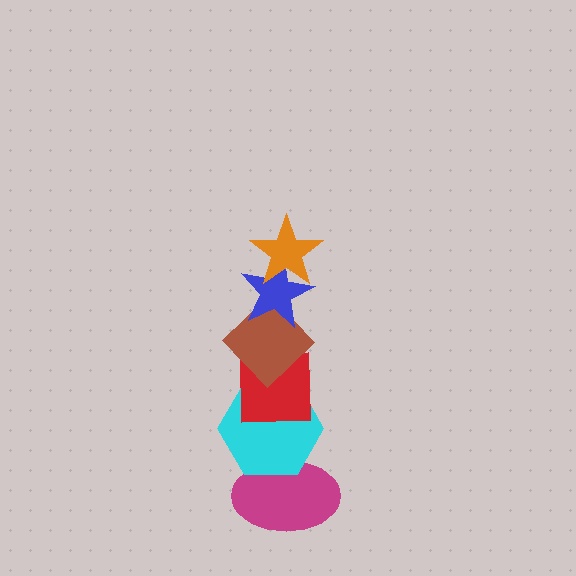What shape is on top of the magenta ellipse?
The cyan hexagon is on top of the magenta ellipse.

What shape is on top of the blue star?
The orange star is on top of the blue star.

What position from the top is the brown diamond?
The brown diamond is 3rd from the top.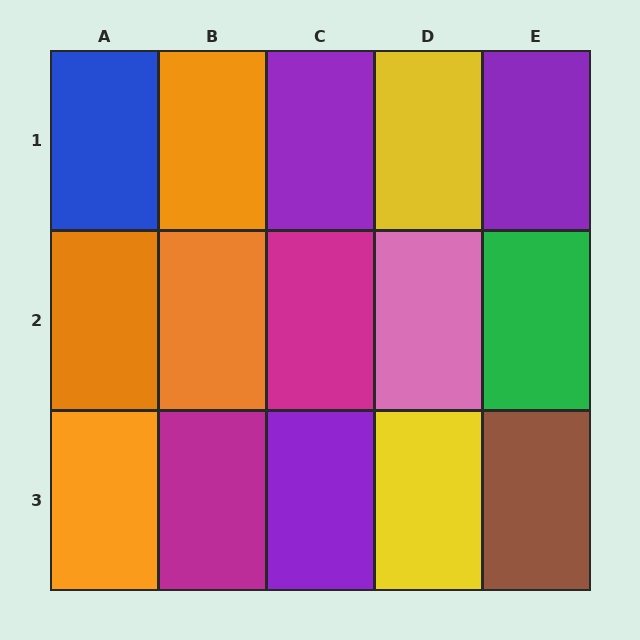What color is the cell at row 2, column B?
Orange.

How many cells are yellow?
2 cells are yellow.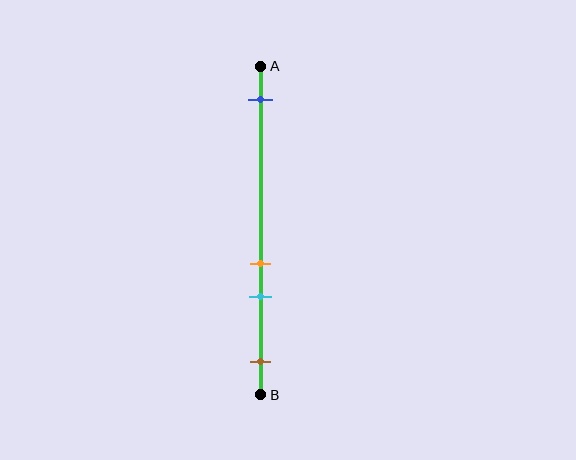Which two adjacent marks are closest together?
The orange and cyan marks are the closest adjacent pair.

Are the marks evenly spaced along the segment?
No, the marks are not evenly spaced.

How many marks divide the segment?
There are 4 marks dividing the segment.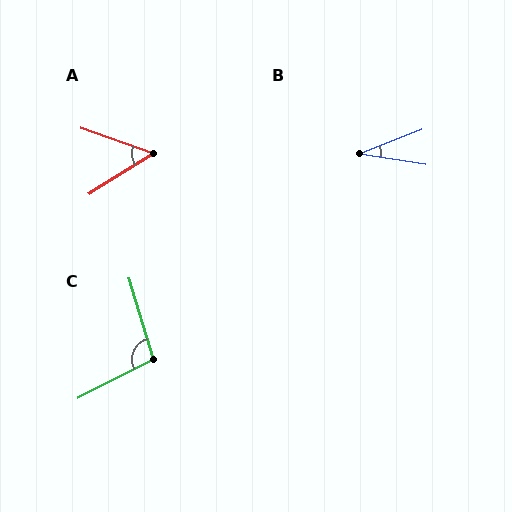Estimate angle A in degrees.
Approximately 51 degrees.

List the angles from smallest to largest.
B (30°), A (51°), C (100°).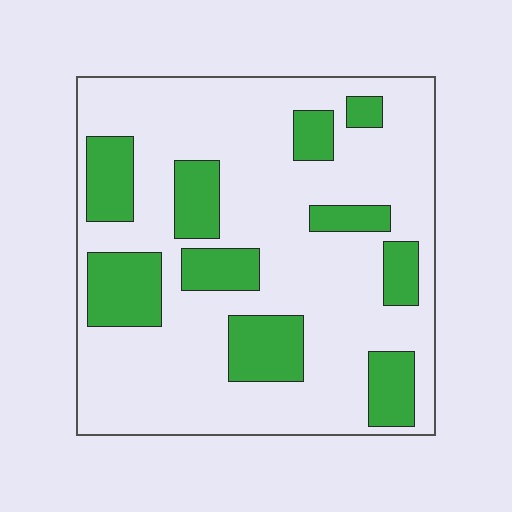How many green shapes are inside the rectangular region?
10.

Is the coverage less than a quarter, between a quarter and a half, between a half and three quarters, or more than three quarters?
Between a quarter and a half.